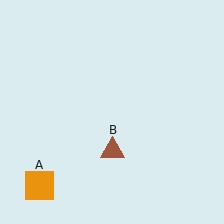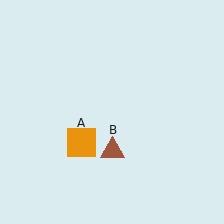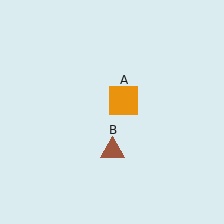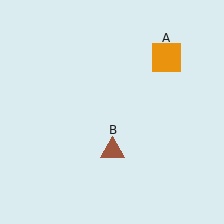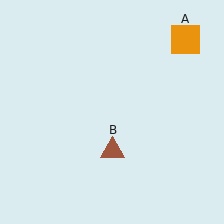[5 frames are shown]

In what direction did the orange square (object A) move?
The orange square (object A) moved up and to the right.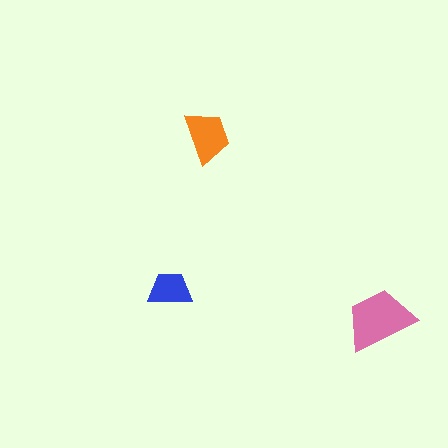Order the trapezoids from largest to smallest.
the pink one, the orange one, the blue one.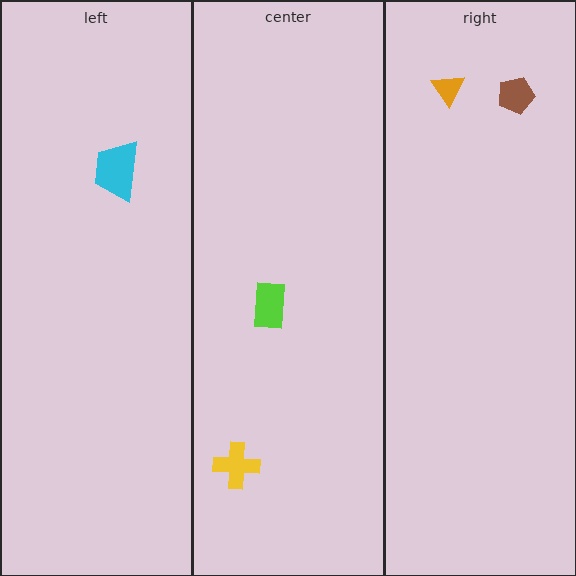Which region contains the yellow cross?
The center region.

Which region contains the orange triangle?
The right region.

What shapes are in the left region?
The cyan trapezoid.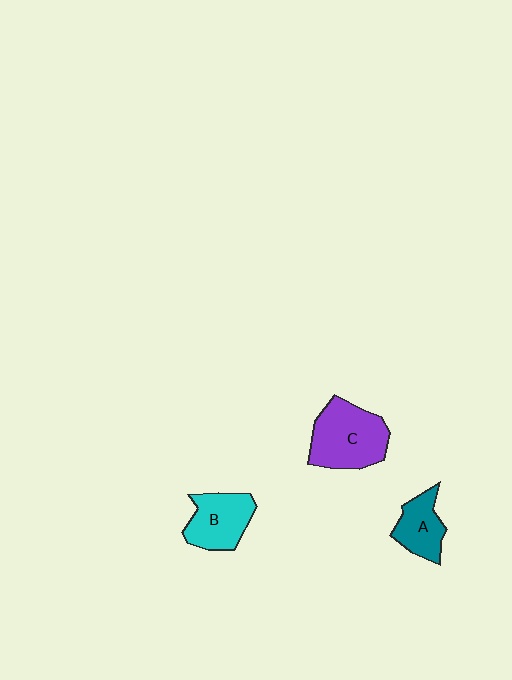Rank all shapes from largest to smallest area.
From largest to smallest: C (purple), B (cyan), A (teal).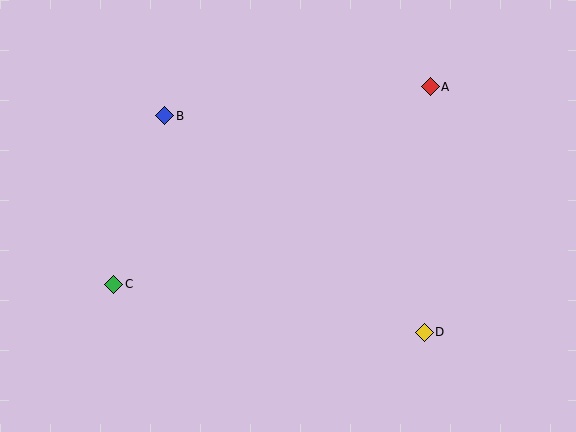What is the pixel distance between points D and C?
The distance between D and C is 314 pixels.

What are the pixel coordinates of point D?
Point D is at (424, 332).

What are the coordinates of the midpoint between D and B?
The midpoint between D and B is at (294, 224).